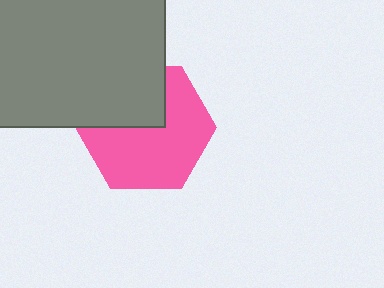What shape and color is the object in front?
The object in front is a gray square.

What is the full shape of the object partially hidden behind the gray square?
The partially hidden object is a pink hexagon.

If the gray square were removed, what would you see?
You would see the complete pink hexagon.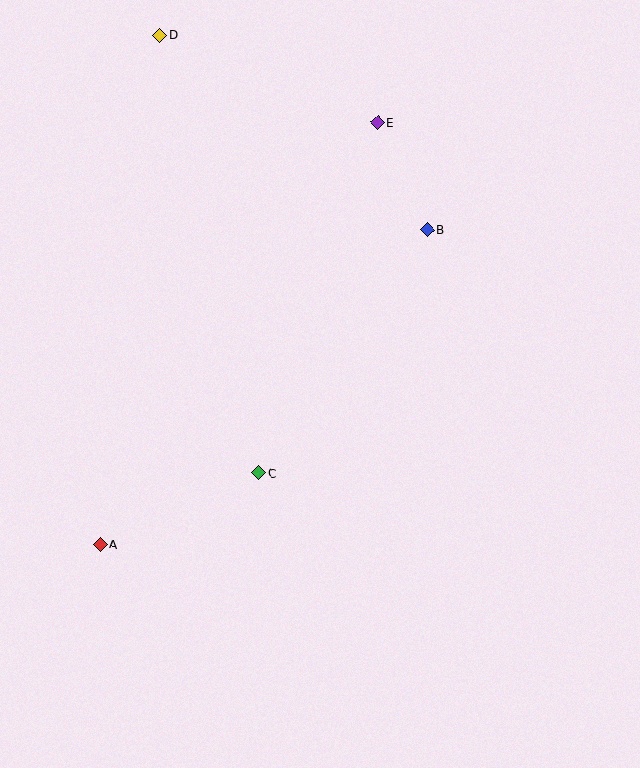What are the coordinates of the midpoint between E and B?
The midpoint between E and B is at (402, 176).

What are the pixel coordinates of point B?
Point B is at (427, 229).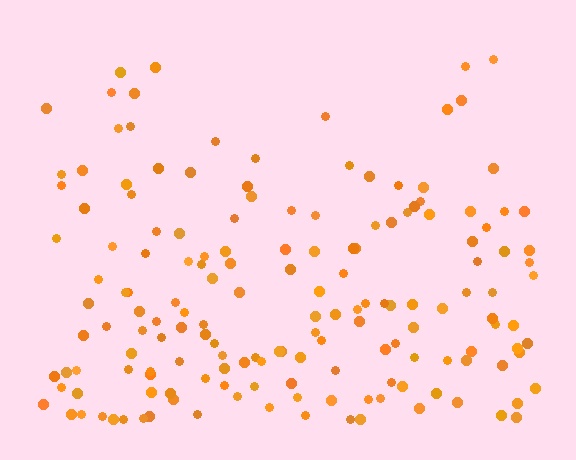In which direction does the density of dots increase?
From top to bottom, with the bottom side densest.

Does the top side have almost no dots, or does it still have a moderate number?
Still a moderate number, just noticeably fewer than the bottom.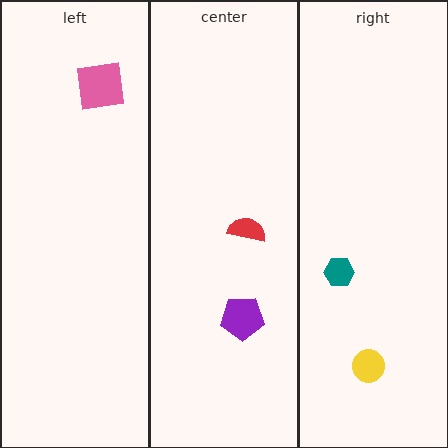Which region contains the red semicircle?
The center region.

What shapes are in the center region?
The purple pentagon, the red semicircle.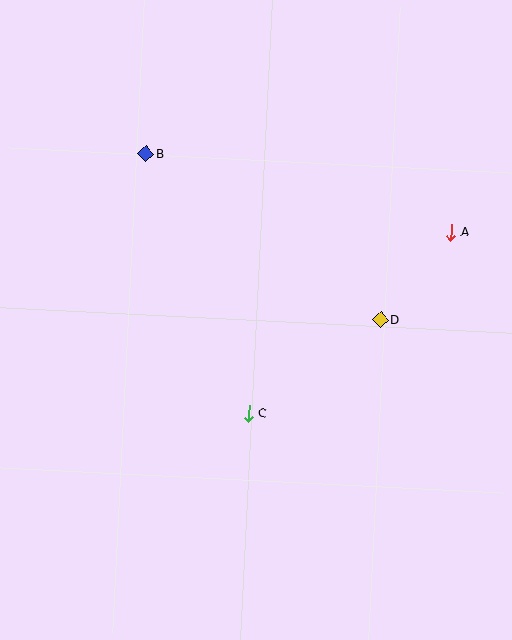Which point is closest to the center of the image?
Point C at (249, 413) is closest to the center.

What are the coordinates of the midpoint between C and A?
The midpoint between C and A is at (350, 323).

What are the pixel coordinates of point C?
Point C is at (249, 413).